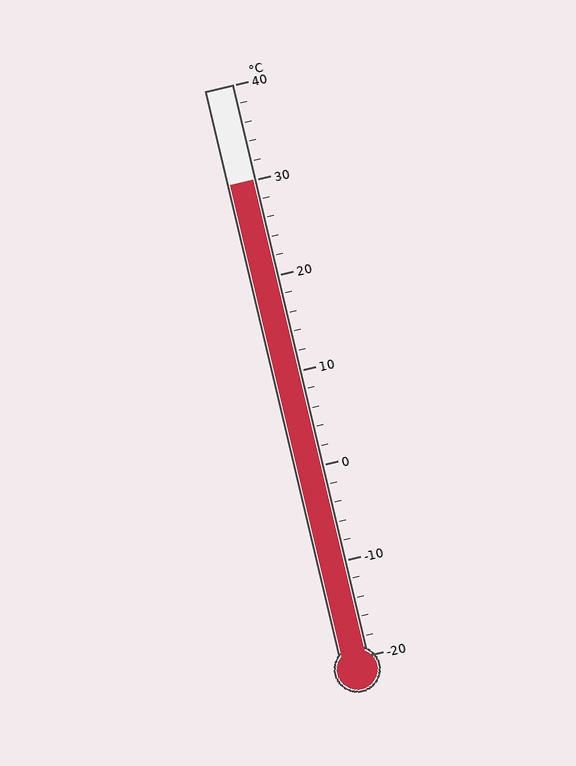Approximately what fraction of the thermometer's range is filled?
The thermometer is filled to approximately 85% of its range.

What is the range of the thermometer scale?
The thermometer scale ranges from -20°C to 40°C.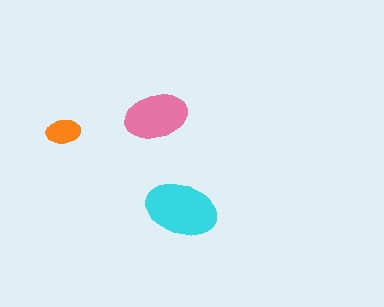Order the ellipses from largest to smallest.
the cyan one, the pink one, the orange one.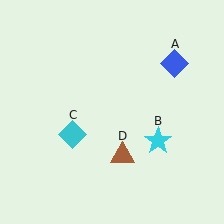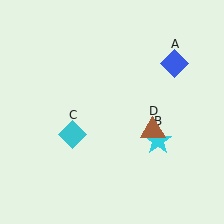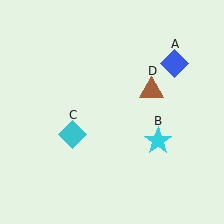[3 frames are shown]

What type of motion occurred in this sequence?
The brown triangle (object D) rotated counterclockwise around the center of the scene.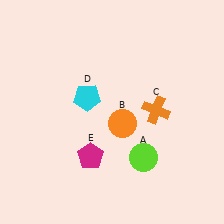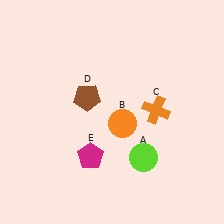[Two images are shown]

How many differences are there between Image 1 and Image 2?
There is 1 difference between the two images.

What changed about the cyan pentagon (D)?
In Image 1, D is cyan. In Image 2, it changed to brown.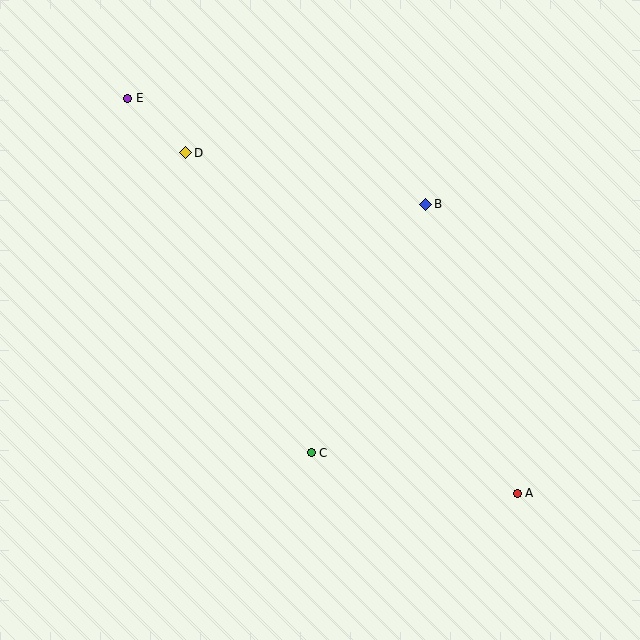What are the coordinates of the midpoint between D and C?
The midpoint between D and C is at (248, 303).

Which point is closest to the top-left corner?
Point E is closest to the top-left corner.